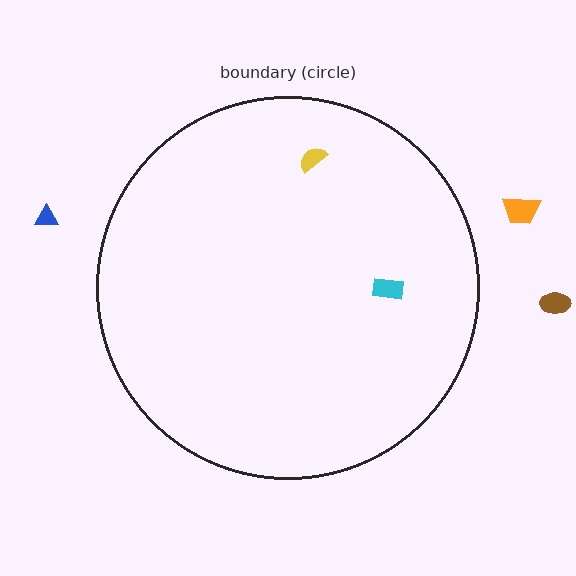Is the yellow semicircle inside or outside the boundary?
Inside.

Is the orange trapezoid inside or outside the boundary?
Outside.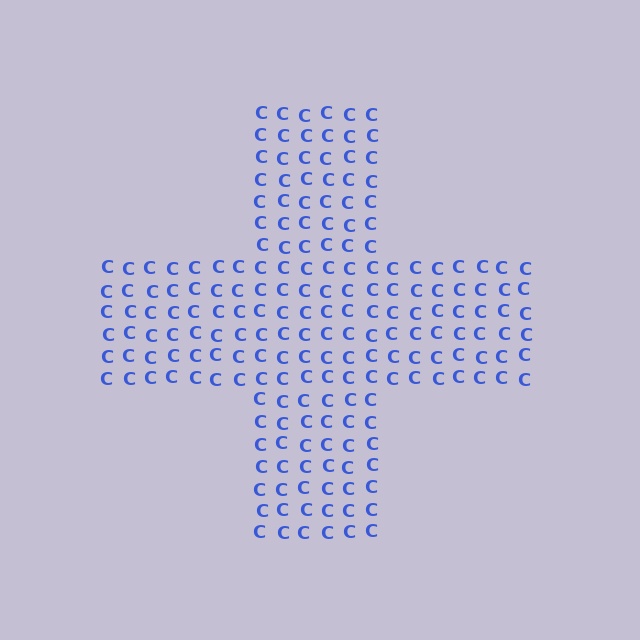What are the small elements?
The small elements are letter C's.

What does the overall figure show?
The overall figure shows a cross.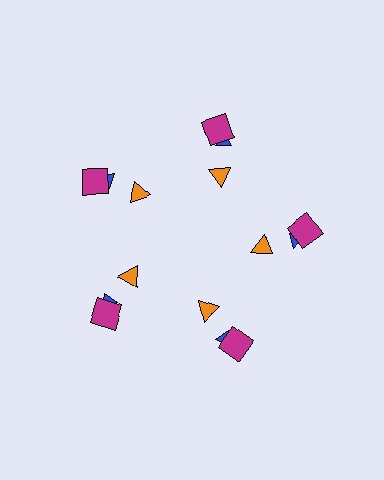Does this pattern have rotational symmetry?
Yes, this pattern has 5-fold rotational symmetry. It looks the same after rotating 72 degrees around the center.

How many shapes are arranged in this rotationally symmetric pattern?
There are 15 shapes, arranged in 5 groups of 3.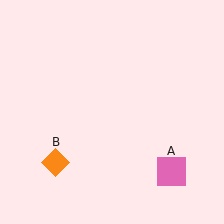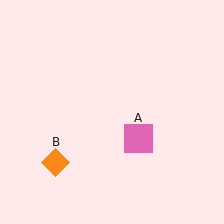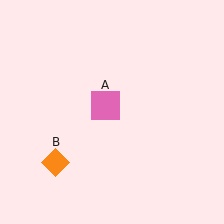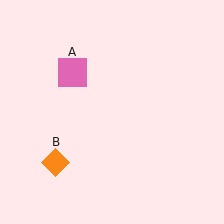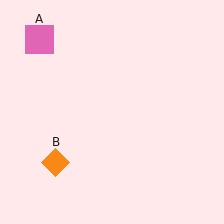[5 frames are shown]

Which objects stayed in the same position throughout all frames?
Orange diamond (object B) remained stationary.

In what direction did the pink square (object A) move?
The pink square (object A) moved up and to the left.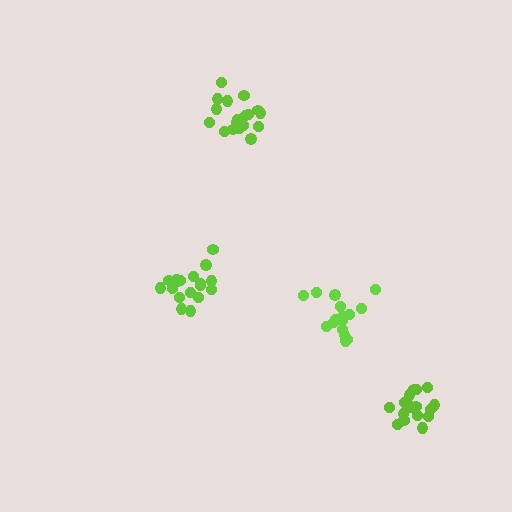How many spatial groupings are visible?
There are 4 spatial groupings.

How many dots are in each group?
Group 1: 18 dots, Group 2: 18 dots, Group 3: 16 dots, Group 4: 16 dots (68 total).